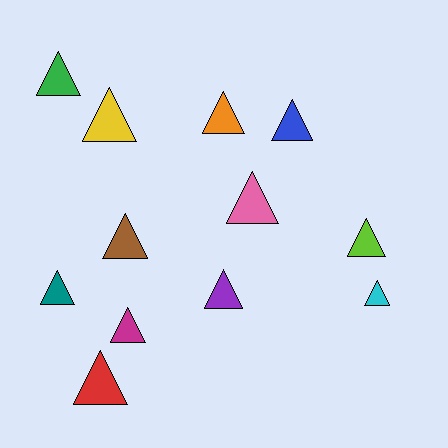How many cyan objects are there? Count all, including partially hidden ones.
There is 1 cyan object.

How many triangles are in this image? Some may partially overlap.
There are 12 triangles.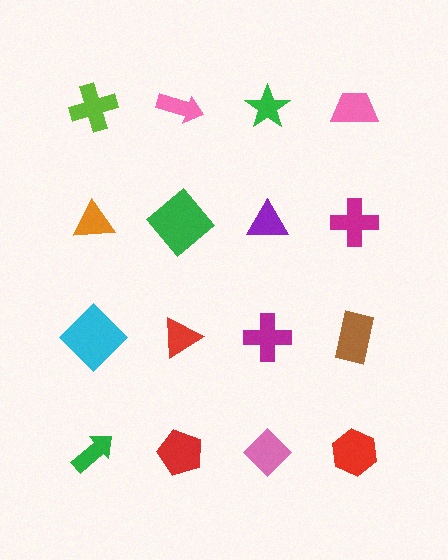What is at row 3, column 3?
A magenta cross.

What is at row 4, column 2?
A red pentagon.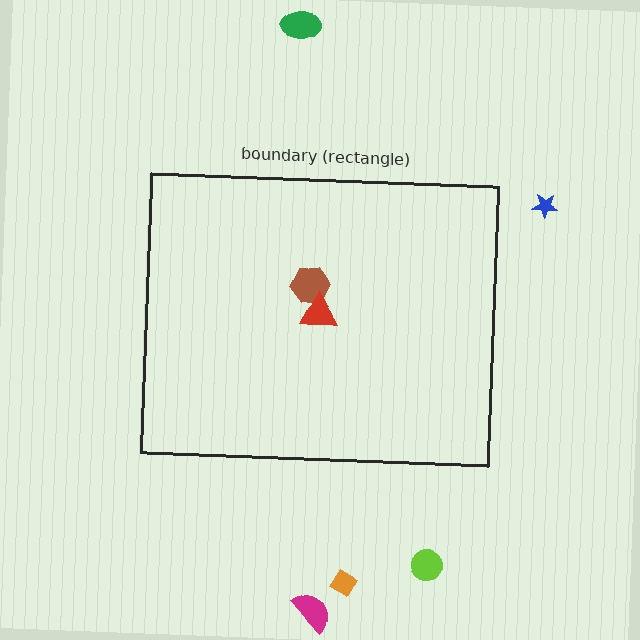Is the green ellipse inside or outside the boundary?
Outside.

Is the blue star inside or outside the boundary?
Outside.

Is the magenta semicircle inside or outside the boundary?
Outside.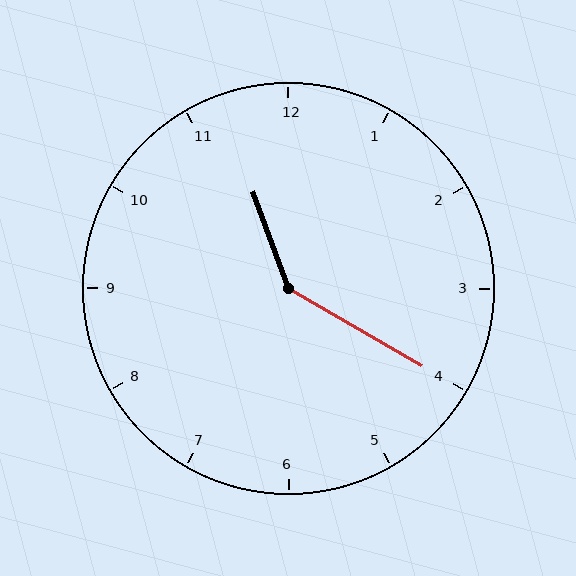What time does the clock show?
11:20.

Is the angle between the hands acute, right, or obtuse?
It is obtuse.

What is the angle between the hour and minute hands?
Approximately 140 degrees.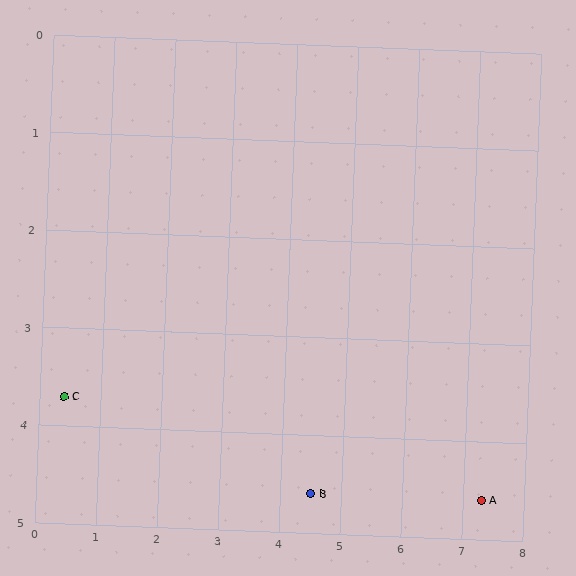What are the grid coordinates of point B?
Point B is at approximately (4.5, 4.6).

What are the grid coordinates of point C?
Point C is at approximately (0.4, 3.7).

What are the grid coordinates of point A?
Point A is at approximately (7.3, 4.6).